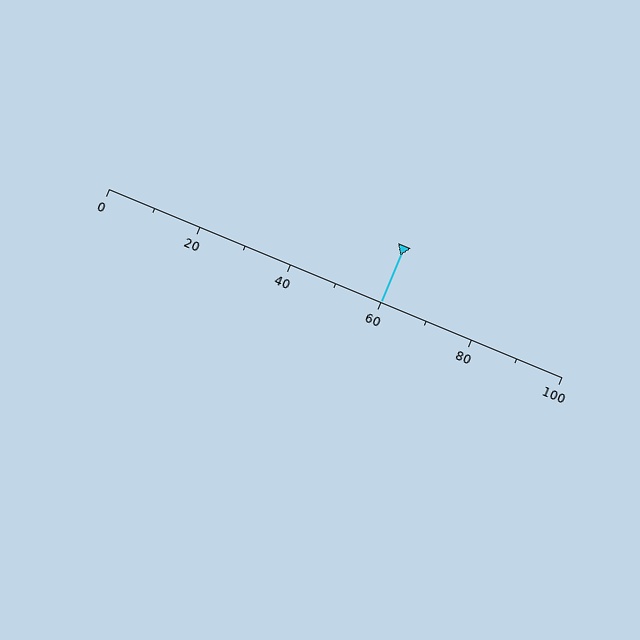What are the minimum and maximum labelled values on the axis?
The axis runs from 0 to 100.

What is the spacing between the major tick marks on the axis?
The major ticks are spaced 20 apart.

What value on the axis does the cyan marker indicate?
The marker indicates approximately 60.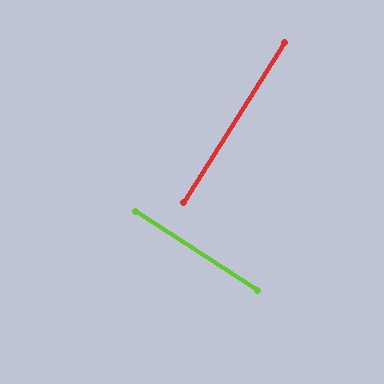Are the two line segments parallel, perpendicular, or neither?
Perpendicular — they meet at approximately 89°.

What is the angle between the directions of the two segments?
Approximately 89 degrees.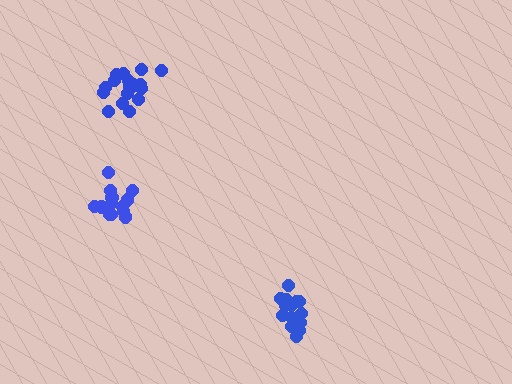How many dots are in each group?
Group 1: 15 dots, Group 2: 18 dots, Group 3: 14 dots (47 total).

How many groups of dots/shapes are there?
There are 3 groups.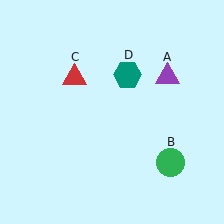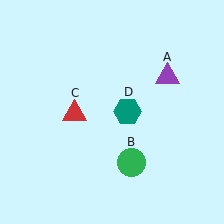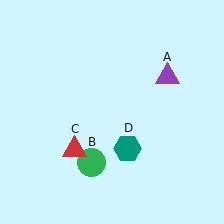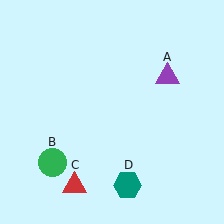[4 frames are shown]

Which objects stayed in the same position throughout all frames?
Purple triangle (object A) remained stationary.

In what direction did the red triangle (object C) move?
The red triangle (object C) moved down.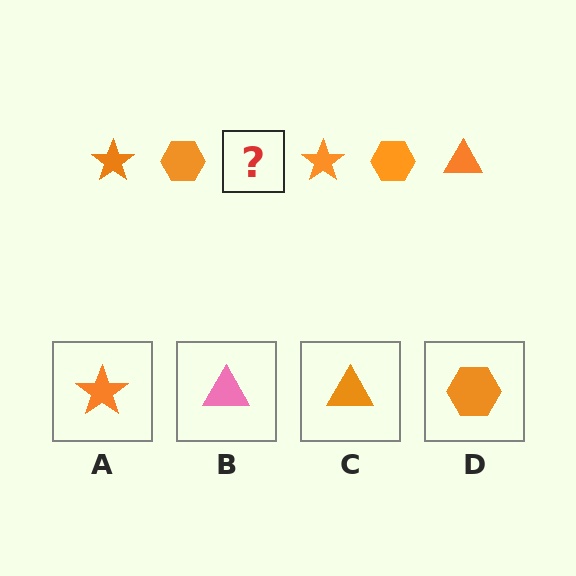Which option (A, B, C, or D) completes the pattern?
C.